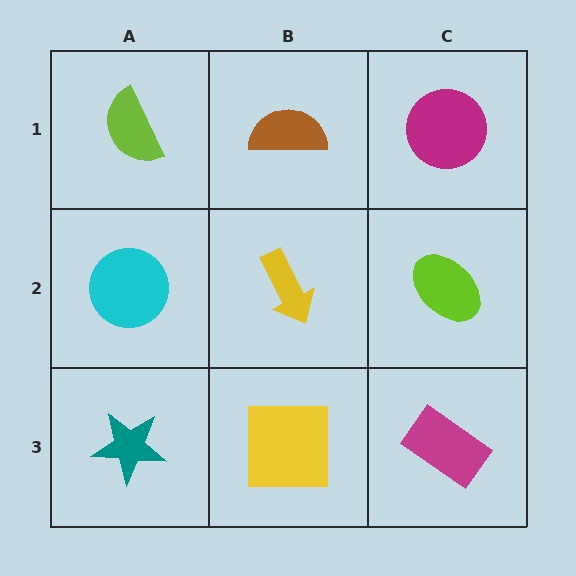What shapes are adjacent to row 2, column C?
A magenta circle (row 1, column C), a magenta rectangle (row 3, column C), a yellow arrow (row 2, column B).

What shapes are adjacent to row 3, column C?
A lime ellipse (row 2, column C), a yellow square (row 3, column B).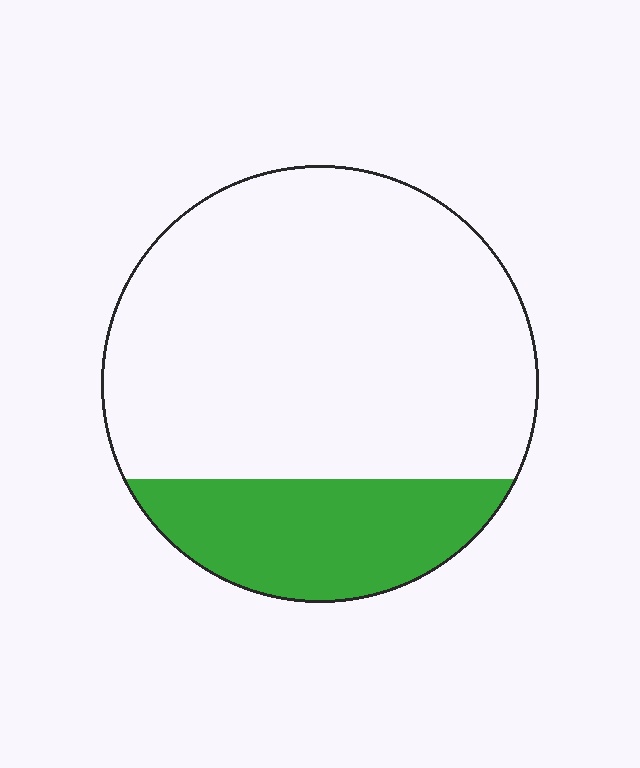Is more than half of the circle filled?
No.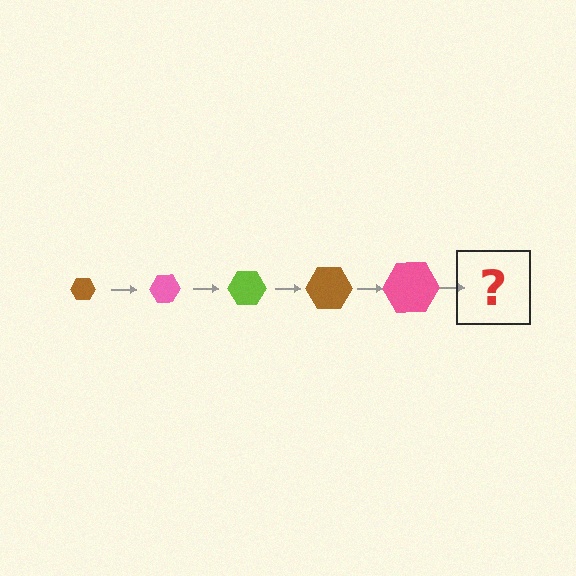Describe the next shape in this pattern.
It should be a lime hexagon, larger than the previous one.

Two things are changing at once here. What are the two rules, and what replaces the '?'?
The two rules are that the hexagon grows larger each step and the color cycles through brown, pink, and lime. The '?' should be a lime hexagon, larger than the previous one.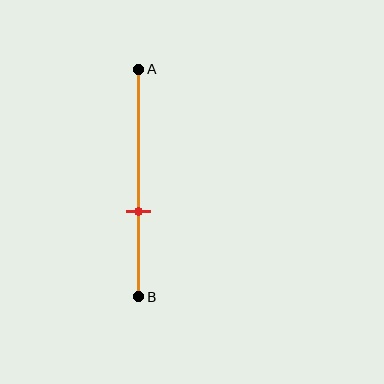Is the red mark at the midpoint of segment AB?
No, the mark is at about 60% from A, not at the 50% midpoint.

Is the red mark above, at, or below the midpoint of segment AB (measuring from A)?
The red mark is below the midpoint of segment AB.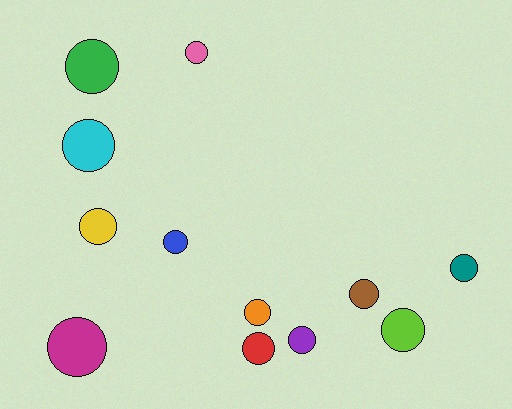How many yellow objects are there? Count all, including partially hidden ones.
There is 1 yellow object.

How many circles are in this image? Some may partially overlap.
There are 12 circles.